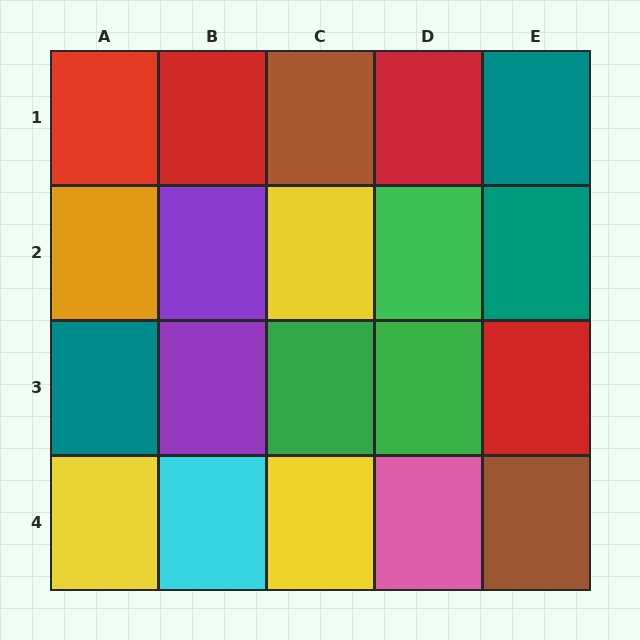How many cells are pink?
1 cell is pink.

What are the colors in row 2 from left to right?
Orange, purple, yellow, green, teal.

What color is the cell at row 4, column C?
Yellow.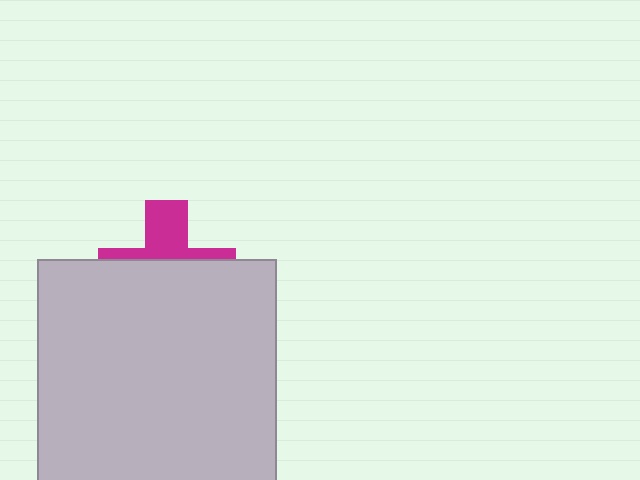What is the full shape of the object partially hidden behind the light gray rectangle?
The partially hidden object is a magenta cross.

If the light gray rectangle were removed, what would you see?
You would see the complete magenta cross.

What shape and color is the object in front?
The object in front is a light gray rectangle.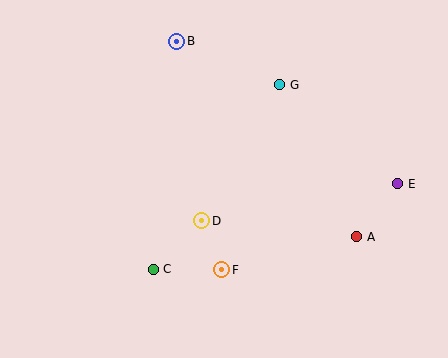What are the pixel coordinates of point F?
Point F is at (222, 270).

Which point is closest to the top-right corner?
Point G is closest to the top-right corner.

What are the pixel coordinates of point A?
Point A is at (357, 237).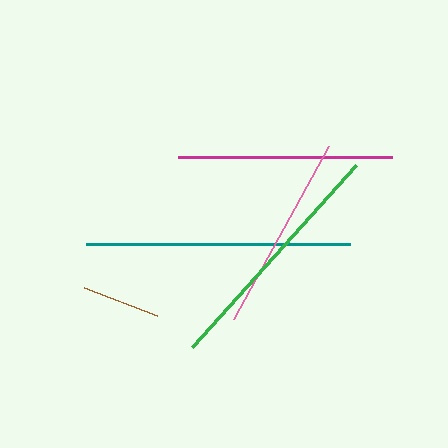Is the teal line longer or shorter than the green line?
The teal line is longer than the green line.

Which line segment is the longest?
The teal line is the longest at approximately 264 pixels.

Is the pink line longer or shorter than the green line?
The green line is longer than the pink line.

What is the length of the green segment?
The green segment is approximately 245 pixels long.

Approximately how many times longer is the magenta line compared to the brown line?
The magenta line is approximately 2.8 times the length of the brown line.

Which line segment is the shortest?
The brown line is the shortest at approximately 77 pixels.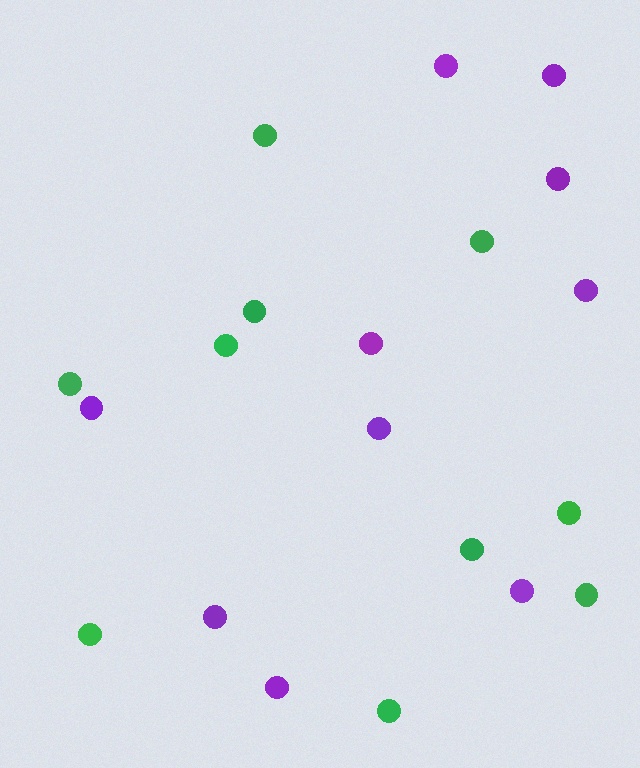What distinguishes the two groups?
There are 2 groups: one group of green circles (10) and one group of purple circles (10).